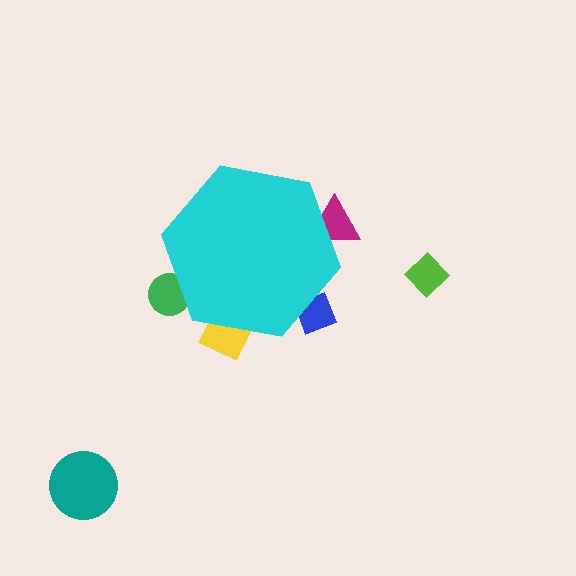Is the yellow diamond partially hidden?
Yes, the yellow diamond is partially hidden behind the cyan hexagon.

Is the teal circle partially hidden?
No, the teal circle is fully visible.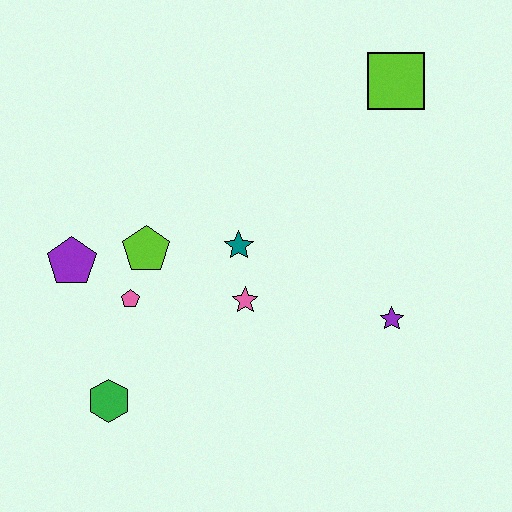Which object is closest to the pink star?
The teal star is closest to the pink star.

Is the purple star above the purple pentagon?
No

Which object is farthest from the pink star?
The lime square is farthest from the pink star.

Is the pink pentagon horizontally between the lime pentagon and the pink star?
No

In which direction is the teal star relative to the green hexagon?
The teal star is above the green hexagon.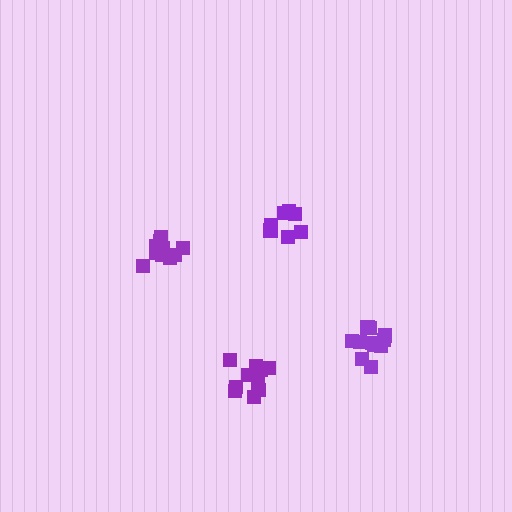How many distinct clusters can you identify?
There are 4 distinct clusters.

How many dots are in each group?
Group 1: 7 dots, Group 2: 10 dots, Group 3: 12 dots, Group 4: 10 dots (39 total).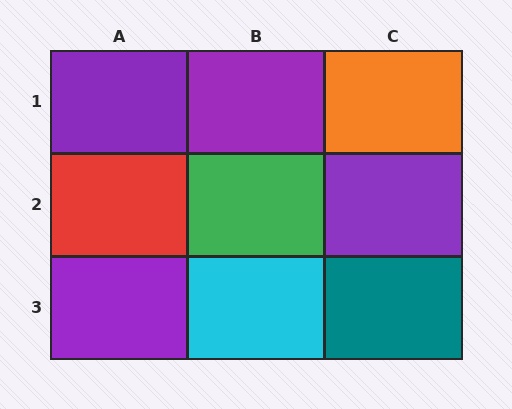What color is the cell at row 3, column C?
Teal.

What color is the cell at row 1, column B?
Purple.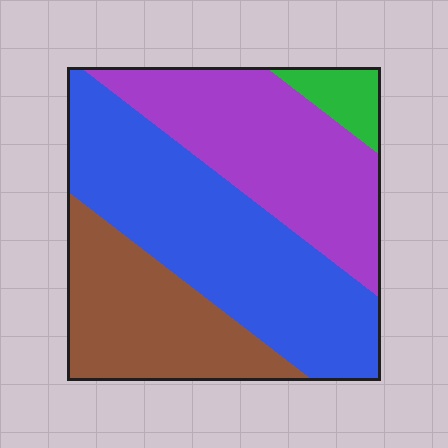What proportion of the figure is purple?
Purple takes up between a sixth and a third of the figure.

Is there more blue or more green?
Blue.